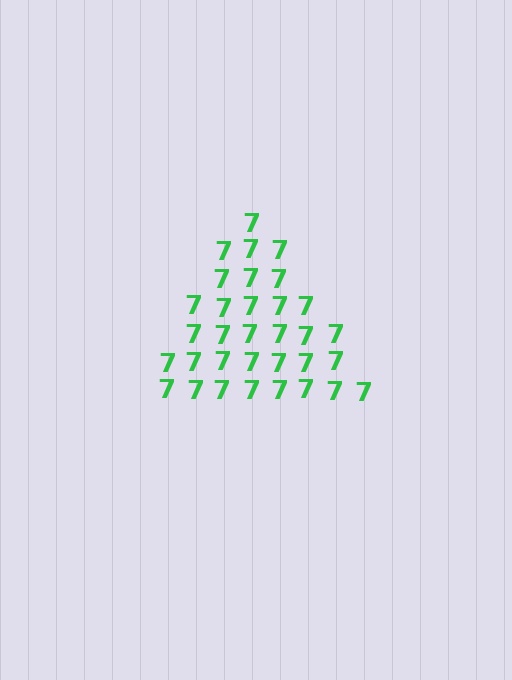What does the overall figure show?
The overall figure shows a triangle.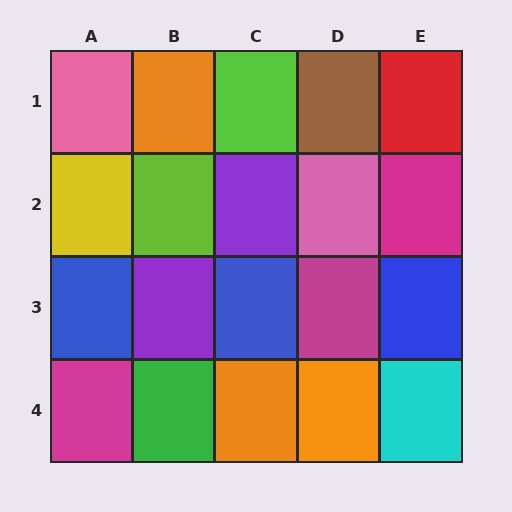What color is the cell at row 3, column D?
Magenta.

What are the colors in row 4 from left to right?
Magenta, green, orange, orange, cyan.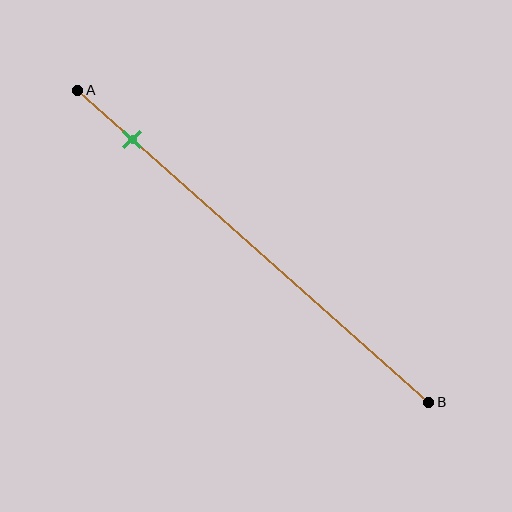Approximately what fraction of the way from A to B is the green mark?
The green mark is approximately 15% of the way from A to B.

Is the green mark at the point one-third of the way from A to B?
No, the mark is at about 15% from A, not at the 33% one-third point.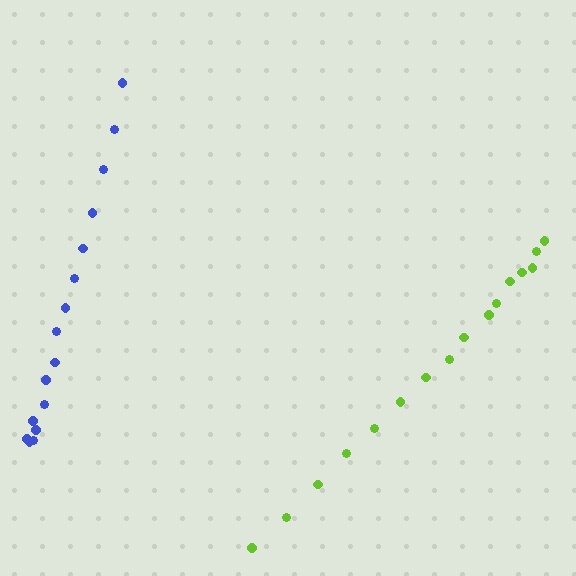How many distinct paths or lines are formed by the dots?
There are 2 distinct paths.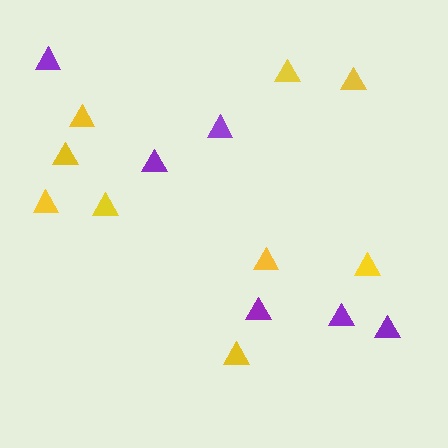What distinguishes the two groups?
There are 2 groups: one group of yellow triangles (9) and one group of purple triangles (6).